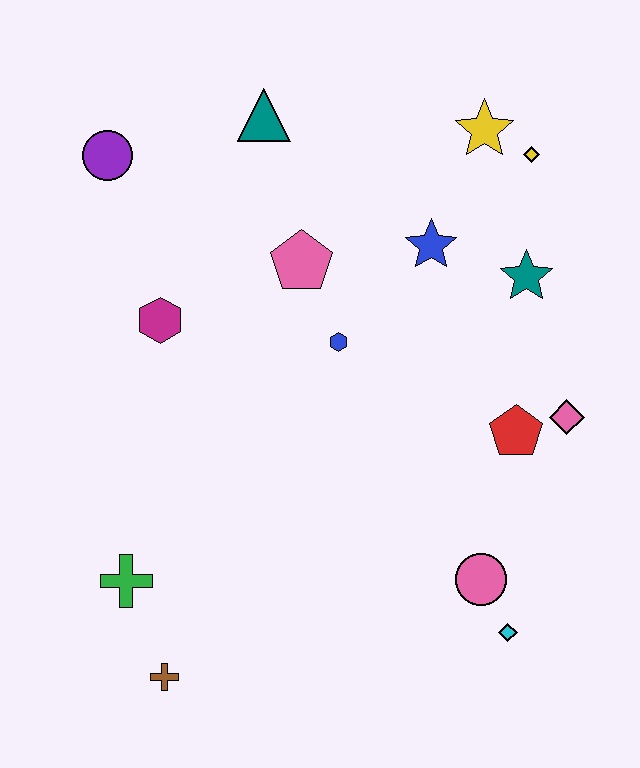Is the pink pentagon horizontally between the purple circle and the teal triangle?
No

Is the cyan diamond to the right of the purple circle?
Yes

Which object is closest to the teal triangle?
The pink pentagon is closest to the teal triangle.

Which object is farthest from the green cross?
The yellow diamond is farthest from the green cross.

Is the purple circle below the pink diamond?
No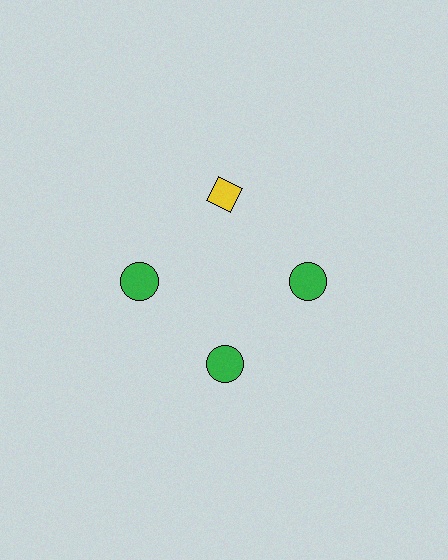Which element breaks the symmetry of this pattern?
The yellow diamond at roughly the 12 o'clock position breaks the symmetry. All other shapes are green circles.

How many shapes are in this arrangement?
There are 4 shapes arranged in a ring pattern.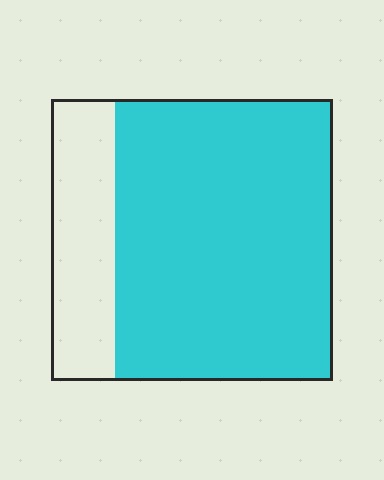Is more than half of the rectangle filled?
Yes.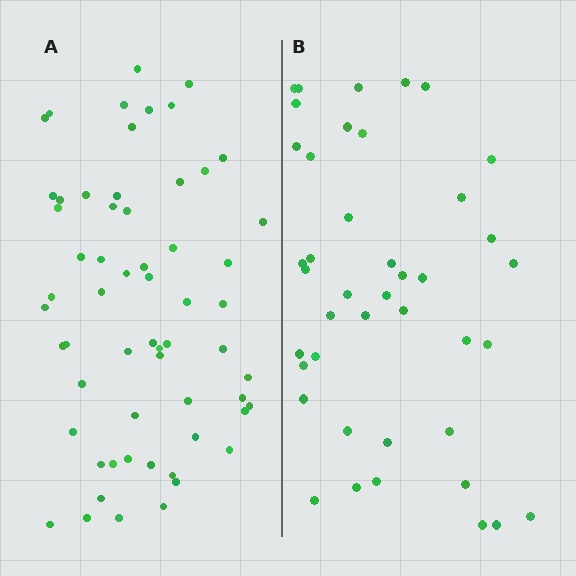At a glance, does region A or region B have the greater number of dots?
Region A (the left region) has more dots.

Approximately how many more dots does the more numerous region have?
Region A has approximately 20 more dots than region B.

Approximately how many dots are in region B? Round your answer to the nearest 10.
About 40 dots. (The exact count is 42, which rounds to 40.)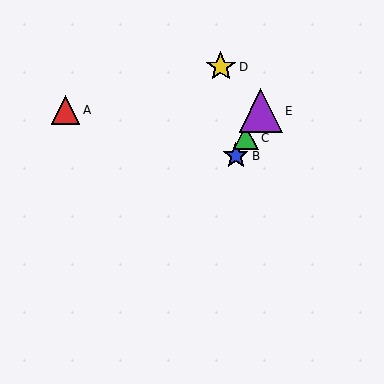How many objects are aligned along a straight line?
3 objects (B, C, E) are aligned along a straight line.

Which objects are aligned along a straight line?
Objects B, C, E are aligned along a straight line.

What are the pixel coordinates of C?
Object C is at (246, 138).